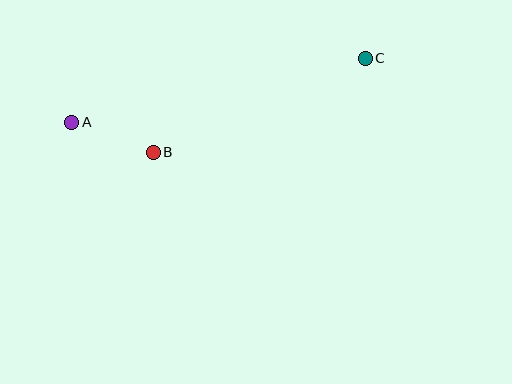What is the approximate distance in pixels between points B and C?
The distance between B and C is approximately 232 pixels.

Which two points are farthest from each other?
Points A and C are farthest from each other.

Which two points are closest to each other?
Points A and B are closest to each other.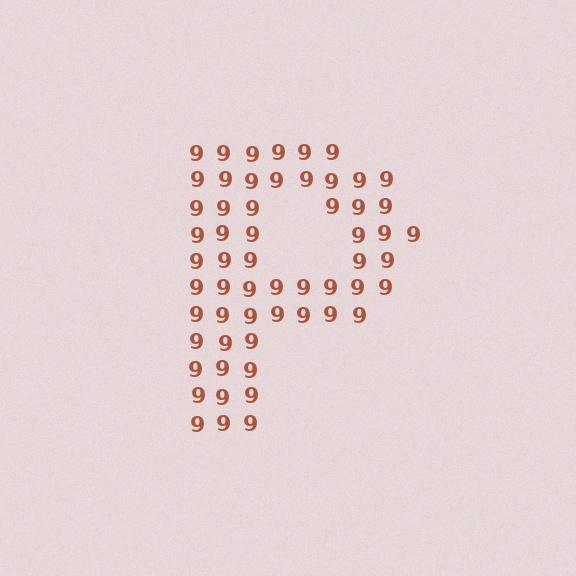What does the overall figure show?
The overall figure shows the letter P.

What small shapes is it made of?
It is made of small digit 9's.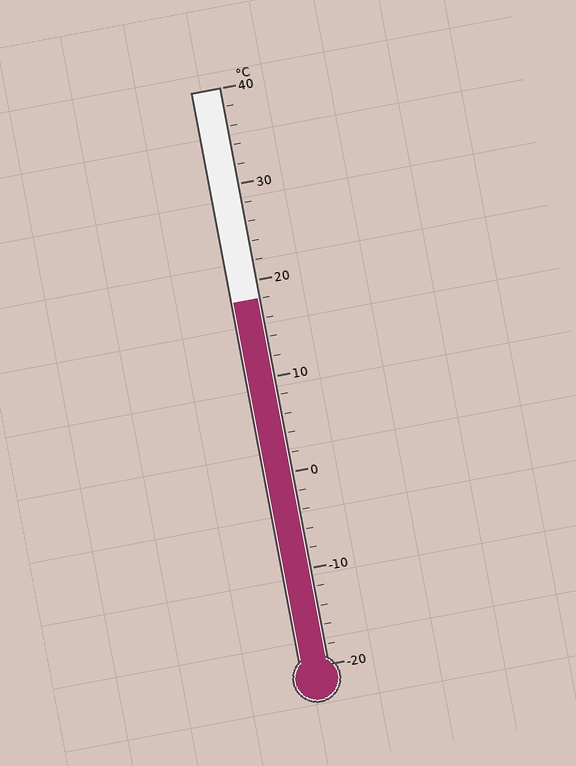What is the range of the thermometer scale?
The thermometer scale ranges from -20°C to 40°C.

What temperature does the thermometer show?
The thermometer shows approximately 18°C.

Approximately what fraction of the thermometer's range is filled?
The thermometer is filled to approximately 65% of its range.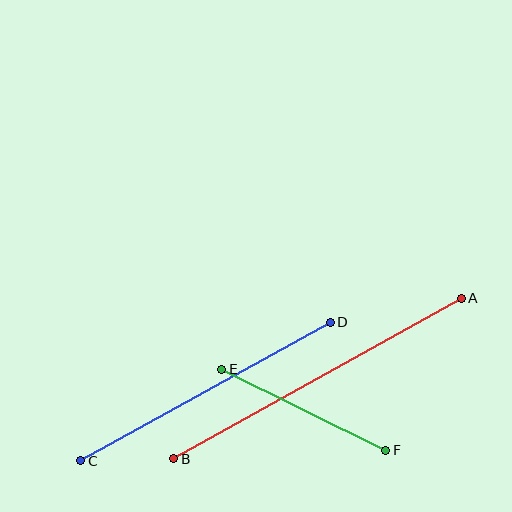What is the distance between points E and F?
The distance is approximately 183 pixels.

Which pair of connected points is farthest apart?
Points A and B are farthest apart.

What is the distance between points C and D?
The distance is approximately 285 pixels.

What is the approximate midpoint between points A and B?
The midpoint is at approximately (318, 378) pixels.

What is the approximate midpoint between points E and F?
The midpoint is at approximately (304, 410) pixels.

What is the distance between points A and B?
The distance is approximately 329 pixels.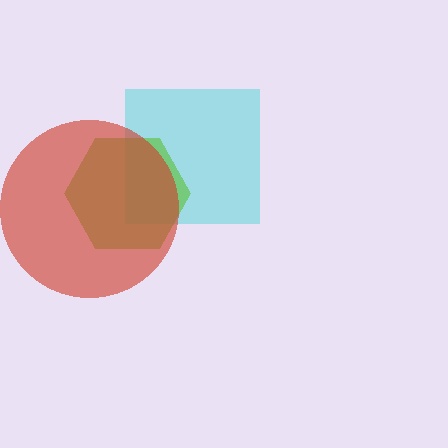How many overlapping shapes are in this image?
There are 3 overlapping shapes in the image.